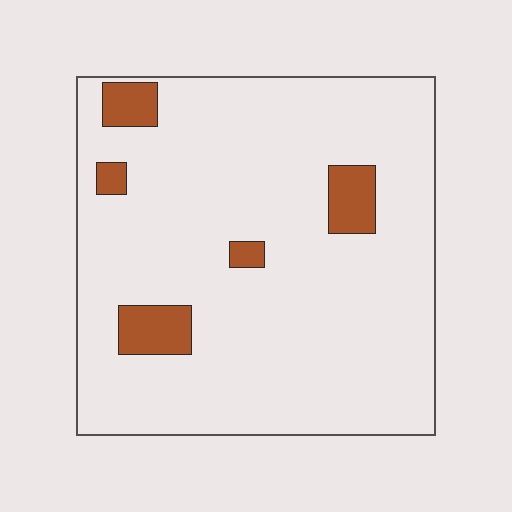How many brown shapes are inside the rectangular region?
5.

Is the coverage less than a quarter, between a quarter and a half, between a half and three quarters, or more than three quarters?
Less than a quarter.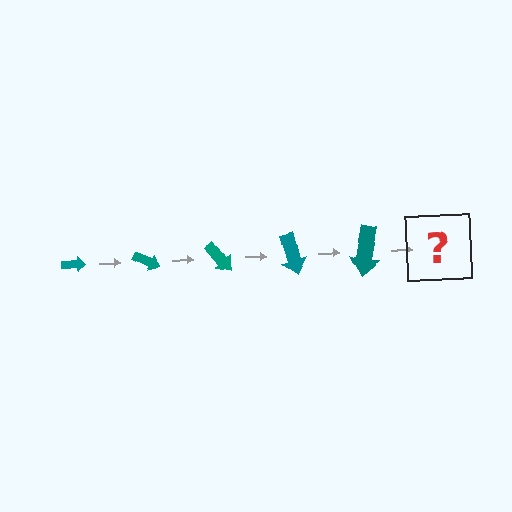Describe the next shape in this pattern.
It should be an arrow, larger than the previous one and rotated 125 degrees from the start.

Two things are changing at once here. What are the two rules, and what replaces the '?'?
The two rules are that the arrow grows larger each step and it rotates 25 degrees each step. The '?' should be an arrow, larger than the previous one and rotated 125 degrees from the start.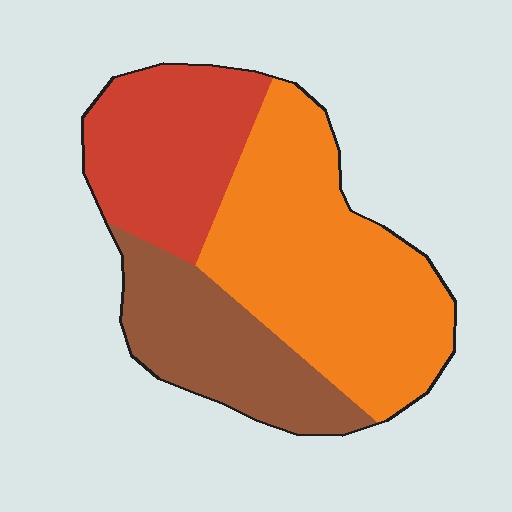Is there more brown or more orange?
Orange.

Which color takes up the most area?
Orange, at roughly 50%.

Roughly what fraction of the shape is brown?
Brown takes up about one quarter (1/4) of the shape.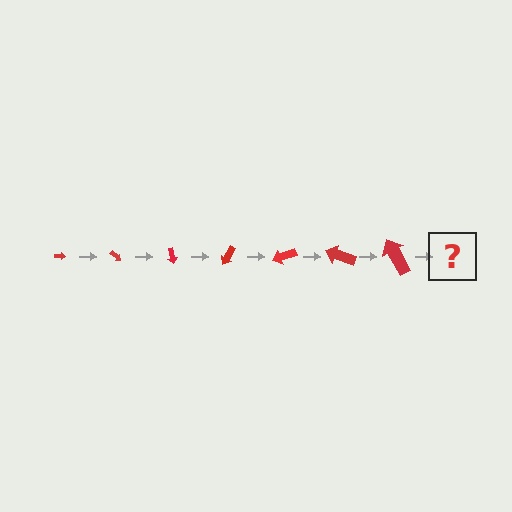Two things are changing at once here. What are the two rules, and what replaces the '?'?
The two rules are that the arrow grows larger each step and it rotates 40 degrees each step. The '?' should be an arrow, larger than the previous one and rotated 280 degrees from the start.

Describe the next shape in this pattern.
It should be an arrow, larger than the previous one and rotated 280 degrees from the start.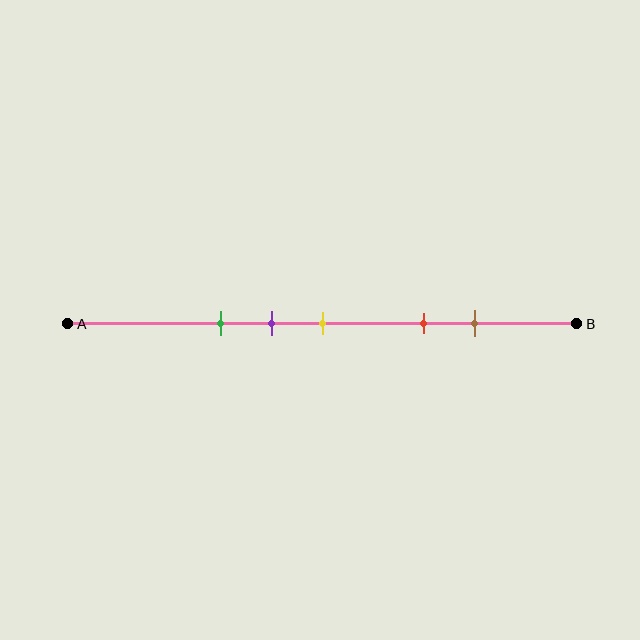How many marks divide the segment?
There are 5 marks dividing the segment.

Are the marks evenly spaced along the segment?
No, the marks are not evenly spaced.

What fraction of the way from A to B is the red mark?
The red mark is approximately 70% (0.7) of the way from A to B.